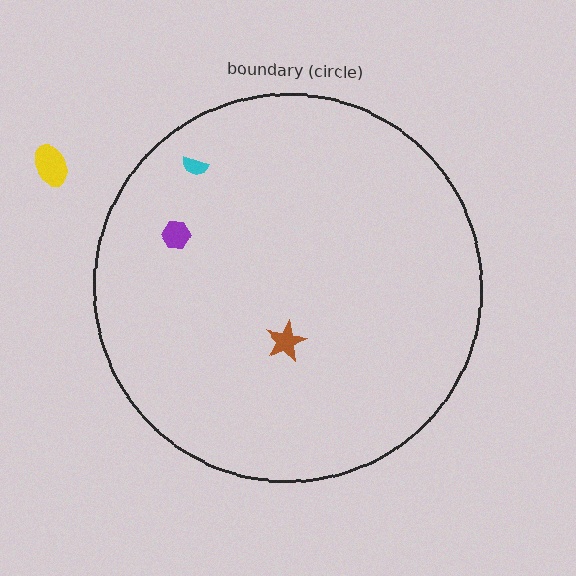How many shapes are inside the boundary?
3 inside, 1 outside.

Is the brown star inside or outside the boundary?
Inside.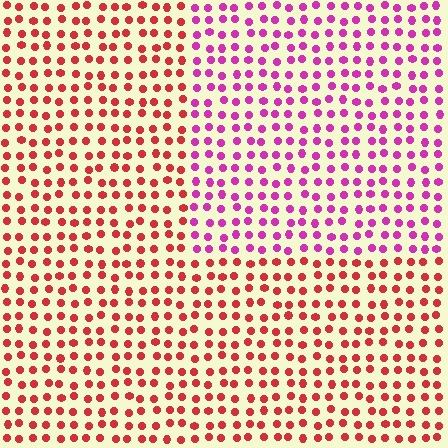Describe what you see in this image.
The image is filled with small red elements in a uniform arrangement. A rectangle-shaped region is visible where the elements are tinted to a slightly different hue, forming a subtle color boundary.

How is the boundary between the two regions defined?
The boundary is defined purely by a slight shift in hue (about 46 degrees). Spacing, size, and orientation are identical on both sides.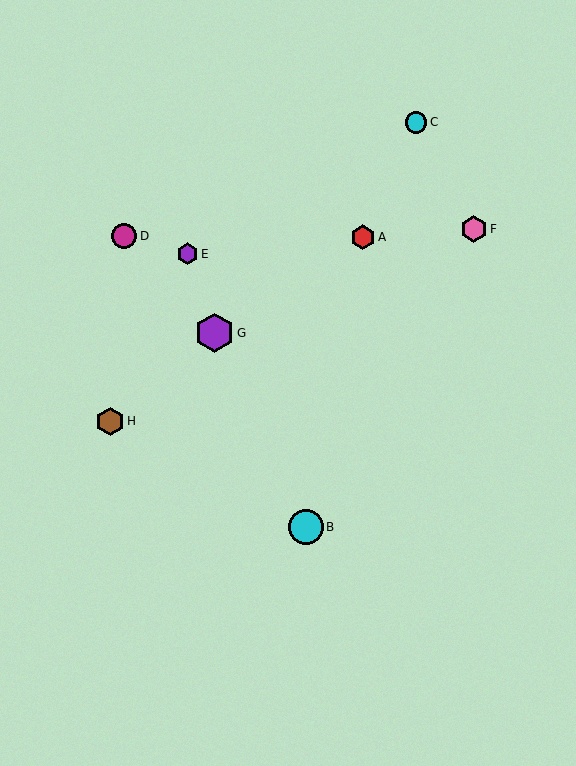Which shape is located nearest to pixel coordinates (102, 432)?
The brown hexagon (labeled H) at (110, 421) is nearest to that location.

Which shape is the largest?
The purple hexagon (labeled G) is the largest.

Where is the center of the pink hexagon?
The center of the pink hexagon is at (474, 229).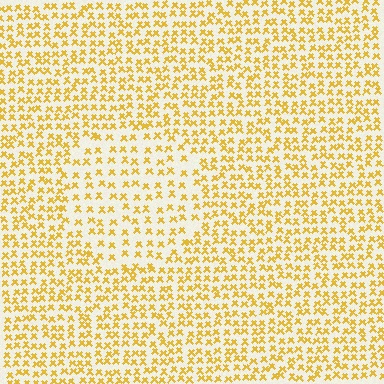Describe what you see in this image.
The image contains small yellow elements arranged at two different densities. A circle-shaped region is visible where the elements are less densely packed than the surrounding area.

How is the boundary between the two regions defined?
The boundary is defined by a change in element density (approximately 1.7x ratio). All elements are the same color, size, and shape.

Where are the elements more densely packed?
The elements are more densely packed outside the circle boundary.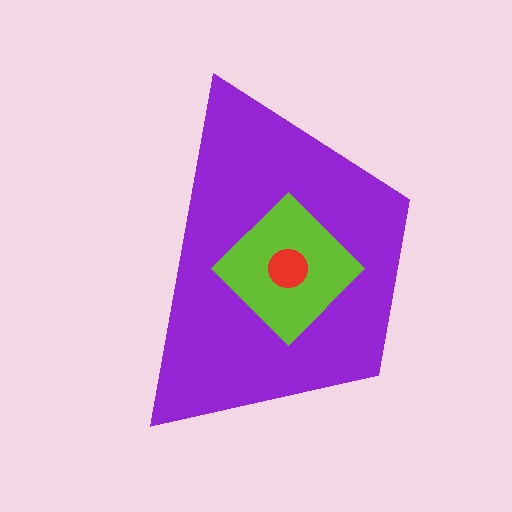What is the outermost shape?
The purple trapezoid.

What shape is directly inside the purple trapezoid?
The lime diamond.